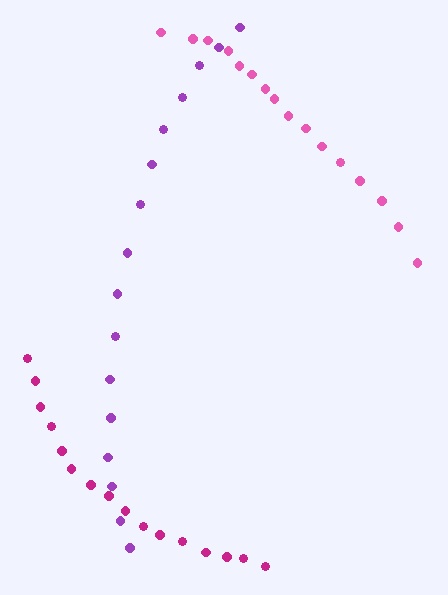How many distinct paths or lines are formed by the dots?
There are 3 distinct paths.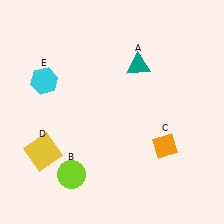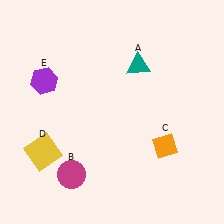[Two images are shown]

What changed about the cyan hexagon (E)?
In Image 1, E is cyan. In Image 2, it changed to purple.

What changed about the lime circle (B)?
In Image 1, B is lime. In Image 2, it changed to magenta.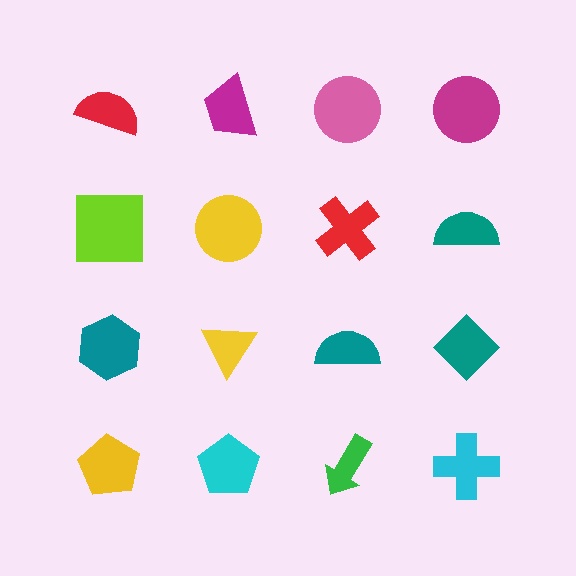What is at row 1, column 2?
A magenta trapezoid.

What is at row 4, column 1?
A yellow pentagon.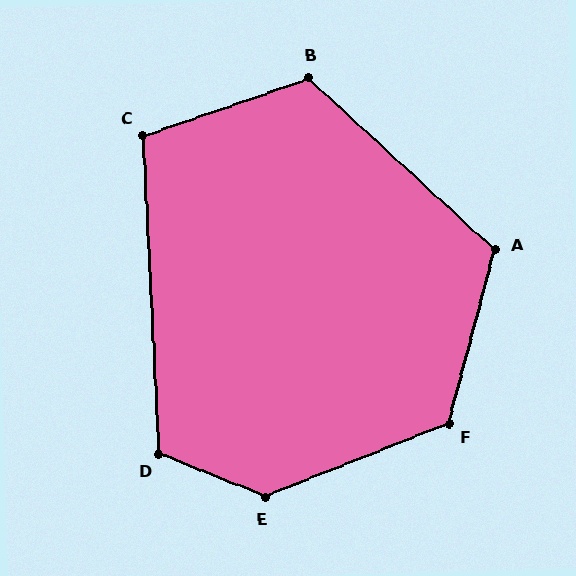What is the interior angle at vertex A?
Approximately 118 degrees (obtuse).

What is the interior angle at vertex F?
Approximately 127 degrees (obtuse).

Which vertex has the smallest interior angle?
C, at approximately 106 degrees.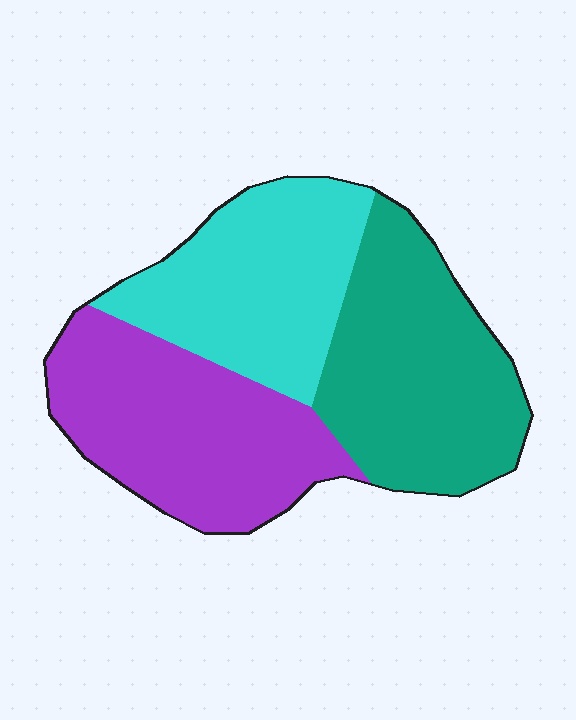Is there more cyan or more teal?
Teal.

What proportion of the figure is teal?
Teal covers about 35% of the figure.